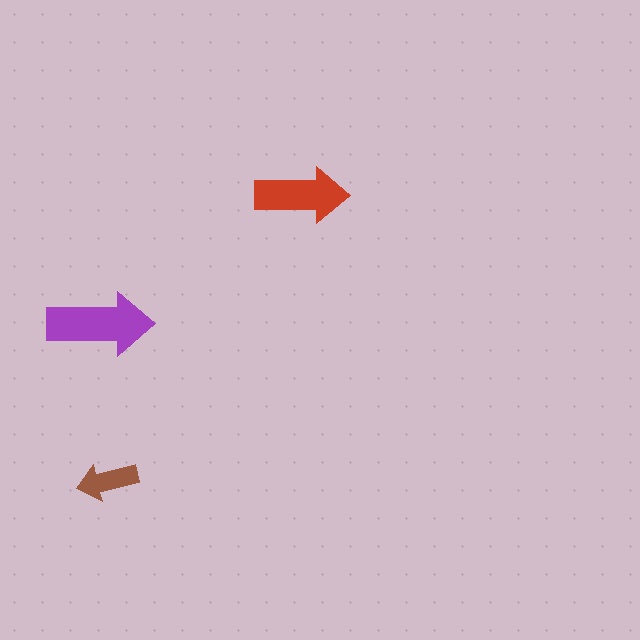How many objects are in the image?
There are 3 objects in the image.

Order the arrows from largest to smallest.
the purple one, the red one, the brown one.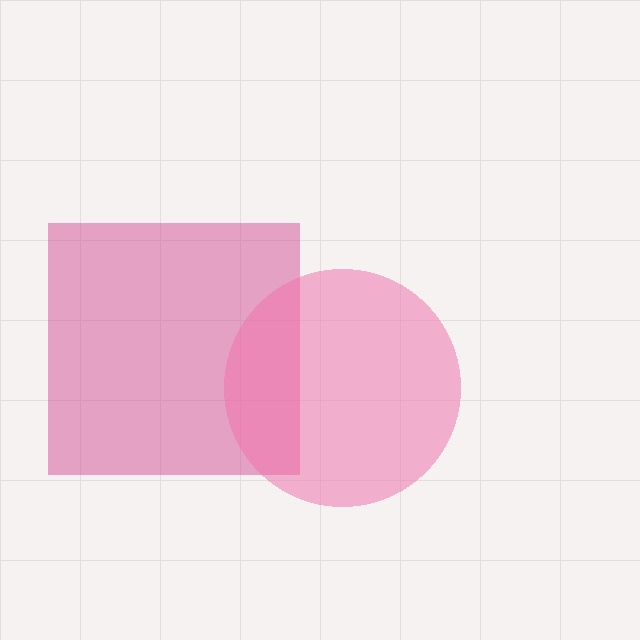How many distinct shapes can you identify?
There are 2 distinct shapes: a magenta square, a pink circle.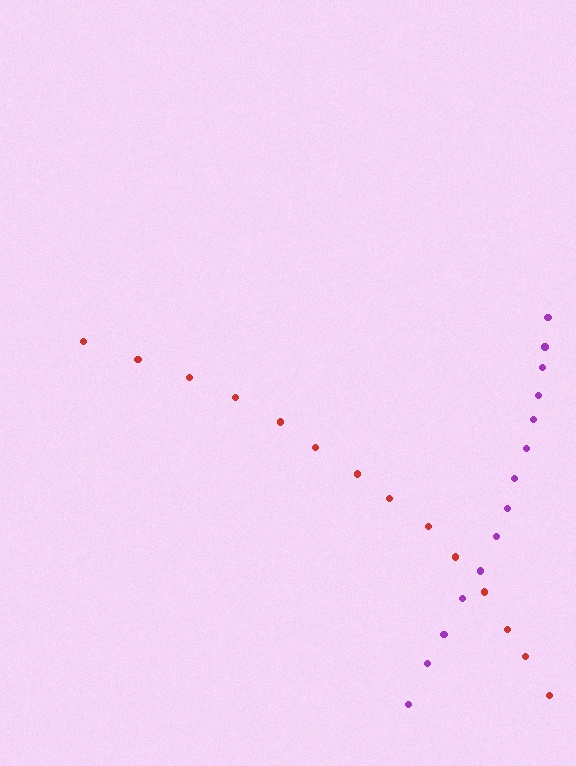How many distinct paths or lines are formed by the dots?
There are 2 distinct paths.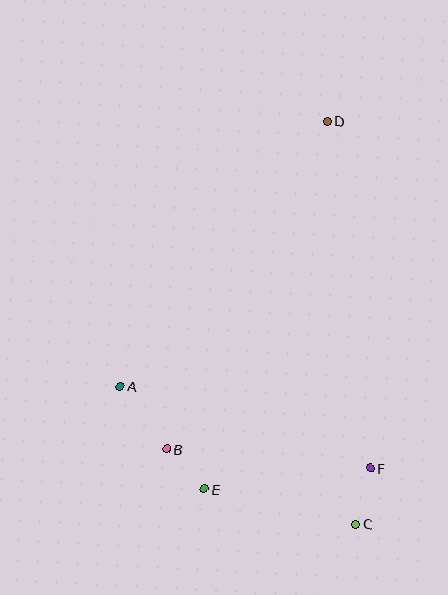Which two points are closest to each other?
Points B and E are closest to each other.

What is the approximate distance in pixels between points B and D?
The distance between B and D is approximately 365 pixels.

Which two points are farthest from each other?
Points C and D are farthest from each other.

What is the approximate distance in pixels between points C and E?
The distance between C and E is approximately 155 pixels.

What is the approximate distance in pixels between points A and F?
The distance between A and F is approximately 263 pixels.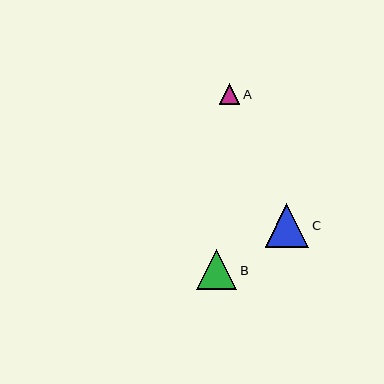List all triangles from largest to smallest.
From largest to smallest: C, B, A.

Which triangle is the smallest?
Triangle A is the smallest with a size of approximately 21 pixels.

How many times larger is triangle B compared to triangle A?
Triangle B is approximately 2.0 times the size of triangle A.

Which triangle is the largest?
Triangle C is the largest with a size of approximately 43 pixels.